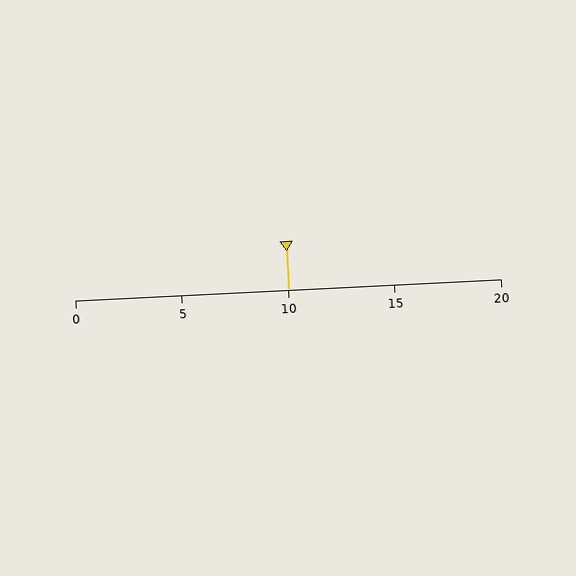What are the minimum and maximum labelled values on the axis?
The axis runs from 0 to 20.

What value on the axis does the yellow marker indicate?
The marker indicates approximately 10.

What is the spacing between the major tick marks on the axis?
The major ticks are spaced 5 apart.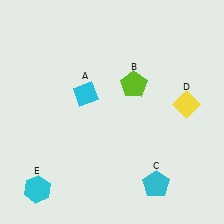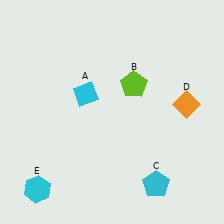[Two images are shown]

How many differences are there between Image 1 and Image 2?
There is 1 difference between the two images.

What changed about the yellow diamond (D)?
In Image 1, D is yellow. In Image 2, it changed to orange.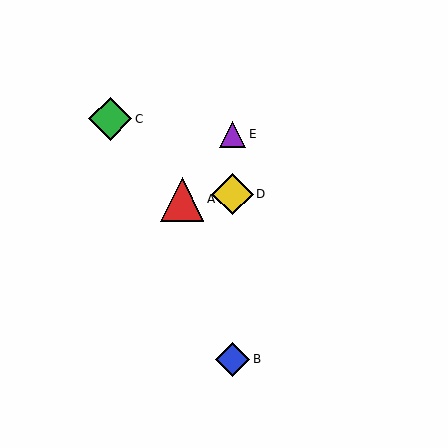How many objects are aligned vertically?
3 objects (B, D, E) are aligned vertically.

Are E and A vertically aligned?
No, E is at x≈233 and A is at x≈182.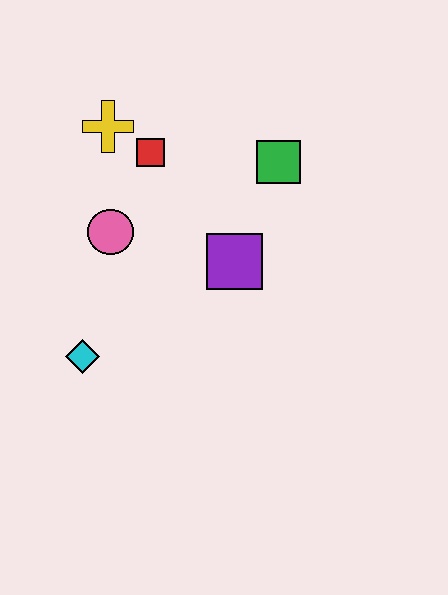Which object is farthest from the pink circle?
The green square is farthest from the pink circle.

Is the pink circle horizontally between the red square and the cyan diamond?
Yes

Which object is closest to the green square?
The purple square is closest to the green square.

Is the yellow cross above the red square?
Yes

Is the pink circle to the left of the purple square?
Yes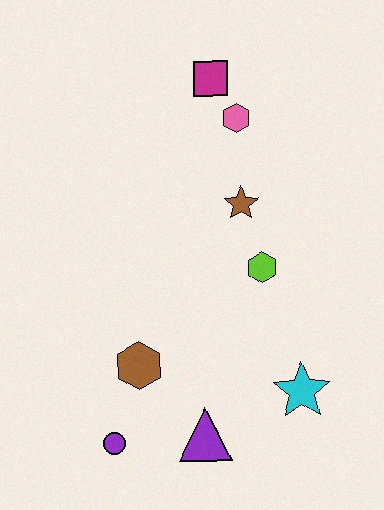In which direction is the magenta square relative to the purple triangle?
The magenta square is above the purple triangle.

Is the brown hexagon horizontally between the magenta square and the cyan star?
No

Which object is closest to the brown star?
The lime hexagon is closest to the brown star.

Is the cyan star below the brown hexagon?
Yes